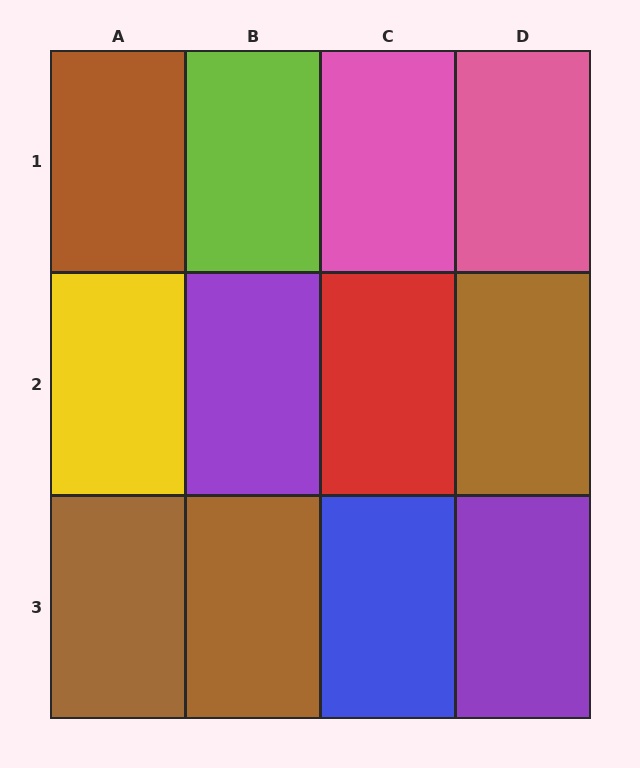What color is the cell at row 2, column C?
Red.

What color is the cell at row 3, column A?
Brown.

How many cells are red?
1 cell is red.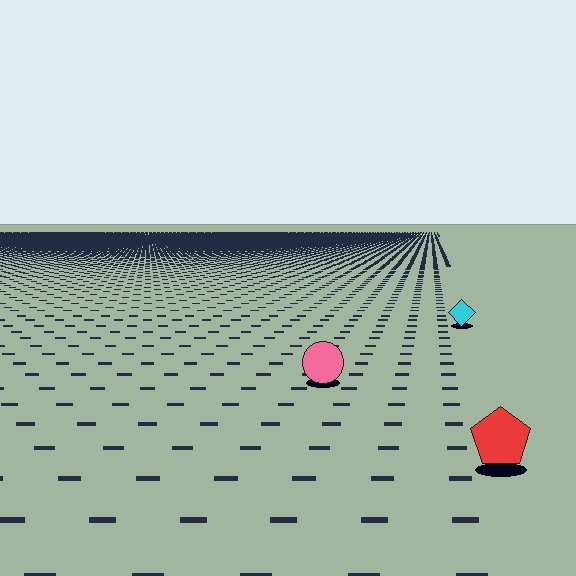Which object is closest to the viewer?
The red pentagon is closest. The texture marks near it are larger and more spread out.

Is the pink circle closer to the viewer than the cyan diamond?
Yes. The pink circle is closer — you can tell from the texture gradient: the ground texture is coarser near it.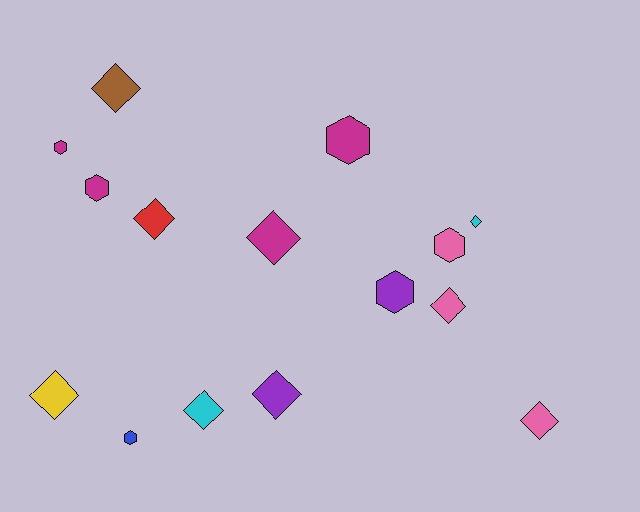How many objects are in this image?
There are 15 objects.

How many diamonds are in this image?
There are 9 diamonds.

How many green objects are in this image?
There are no green objects.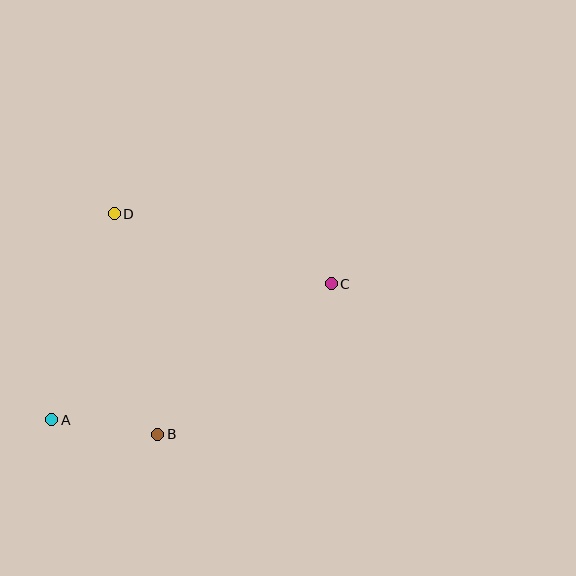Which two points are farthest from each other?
Points A and C are farthest from each other.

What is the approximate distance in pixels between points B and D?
The distance between B and D is approximately 225 pixels.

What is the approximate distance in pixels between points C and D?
The distance between C and D is approximately 228 pixels.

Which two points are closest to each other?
Points A and B are closest to each other.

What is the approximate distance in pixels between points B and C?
The distance between B and C is approximately 229 pixels.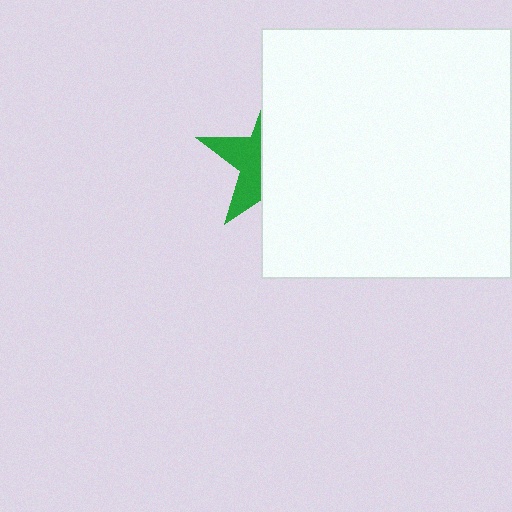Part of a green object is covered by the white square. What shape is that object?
It is a star.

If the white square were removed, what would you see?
You would see the complete green star.